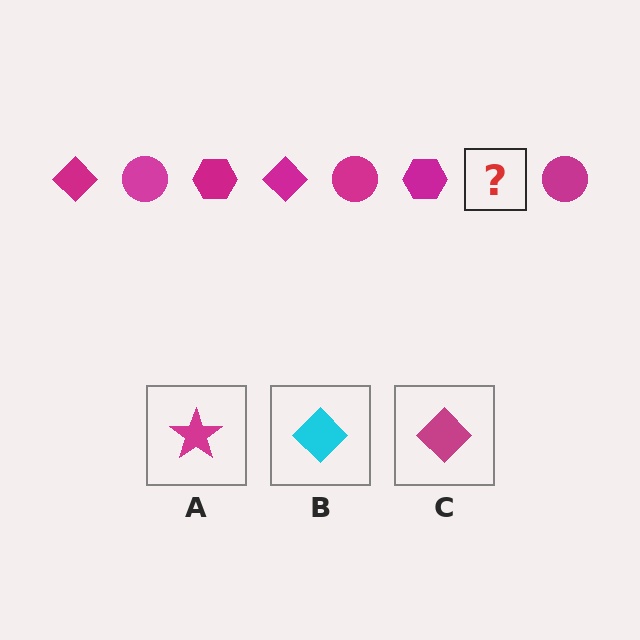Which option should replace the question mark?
Option C.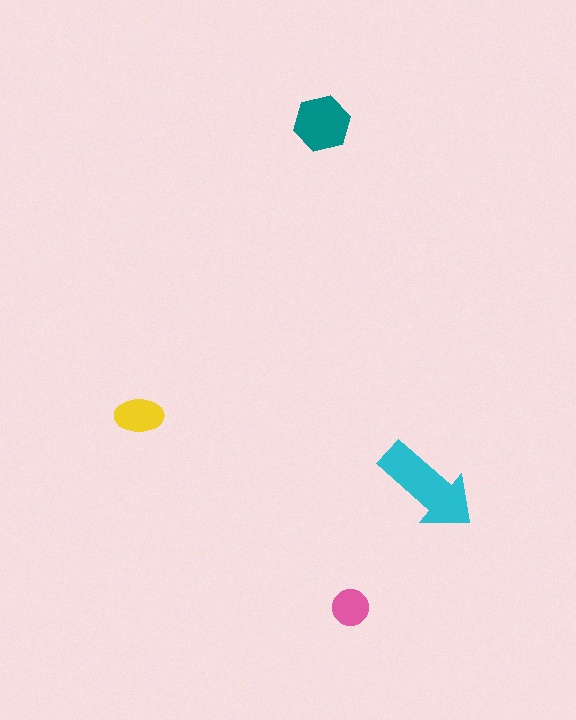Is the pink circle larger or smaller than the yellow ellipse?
Smaller.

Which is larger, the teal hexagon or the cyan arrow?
The cyan arrow.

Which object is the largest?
The cyan arrow.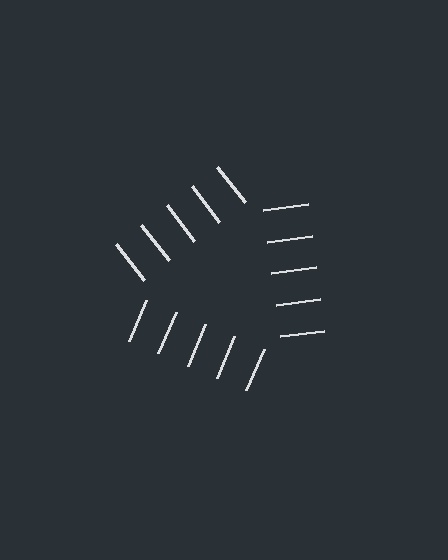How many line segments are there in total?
15 — 5 along each of the 3 edges.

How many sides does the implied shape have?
3 sides — the line-ends trace a triangle.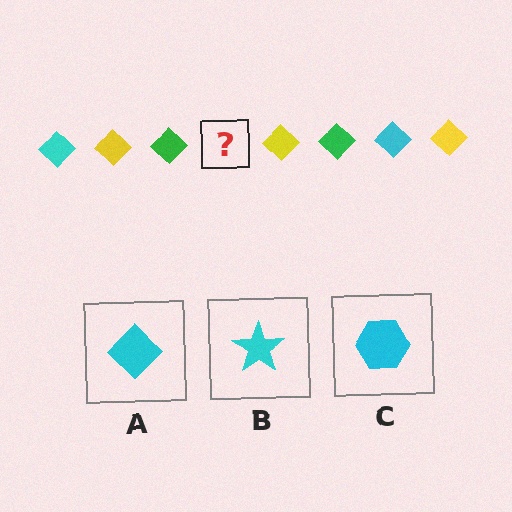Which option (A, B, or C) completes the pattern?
A.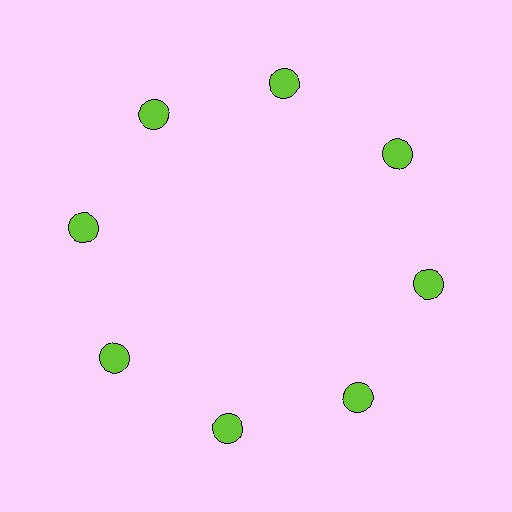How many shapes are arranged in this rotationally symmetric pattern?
There are 8 shapes, arranged in 8 groups of 1.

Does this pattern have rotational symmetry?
Yes, this pattern has 8-fold rotational symmetry. It looks the same after rotating 45 degrees around the center.